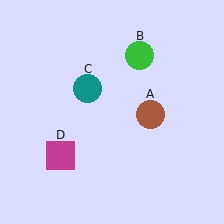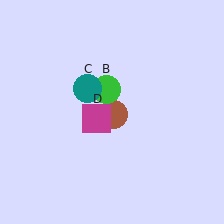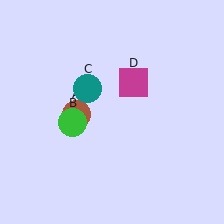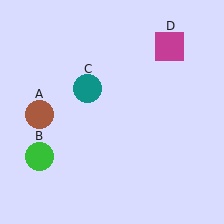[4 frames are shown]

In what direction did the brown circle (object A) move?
The brown circle (object A) moved left.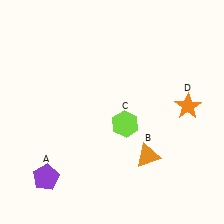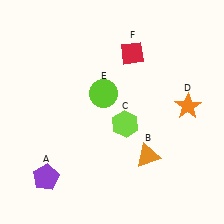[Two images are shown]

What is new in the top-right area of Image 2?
A red diamond (F) was added in the top-right area of Image 2.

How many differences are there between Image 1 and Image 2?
There are 2 differences between the two images.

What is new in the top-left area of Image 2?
A lime circle (E) was added in the top-left area of Image 2.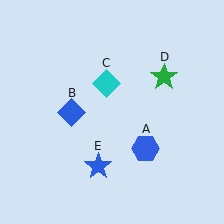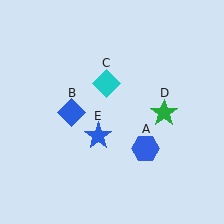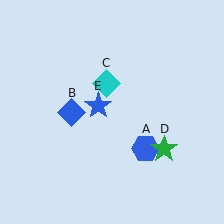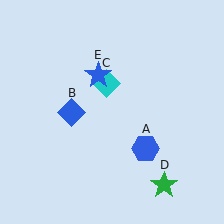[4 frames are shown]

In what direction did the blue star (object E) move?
The blue star (object E) moved up.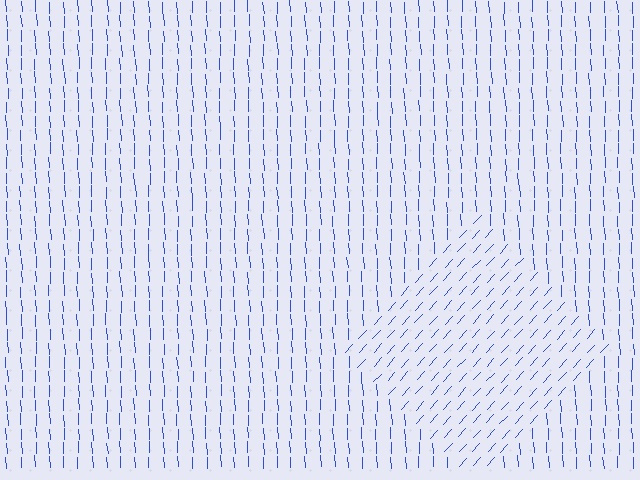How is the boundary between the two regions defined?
The boundary is defined purely by a change in line orientation (approximately 45 degrees difference). All lines are the same color and thickness.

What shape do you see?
I see a diamond.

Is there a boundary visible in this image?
Yes, there is a texture boundary formed by a change in line orientation.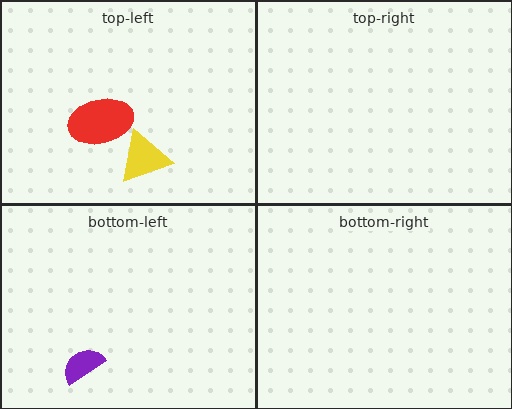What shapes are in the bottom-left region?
The purple semicircle.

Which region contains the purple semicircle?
The bottom-left region.